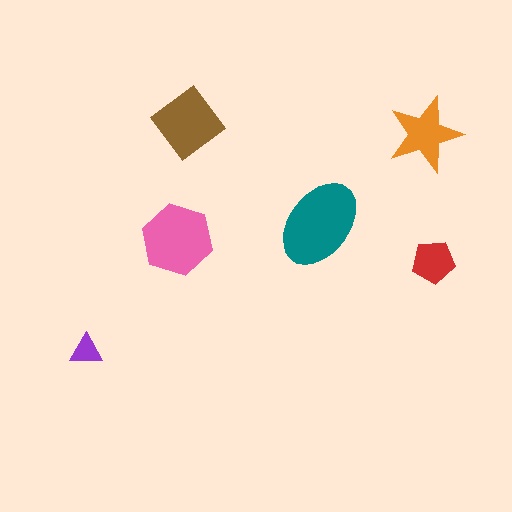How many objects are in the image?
There are 6 objects in the image.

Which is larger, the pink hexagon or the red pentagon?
The pink hexagon.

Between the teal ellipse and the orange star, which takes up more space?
The teal ellipse.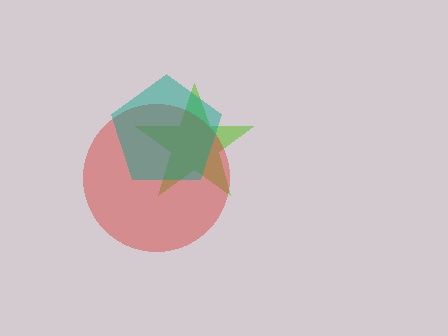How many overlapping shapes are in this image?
There are 3 overlapping shapes in the image.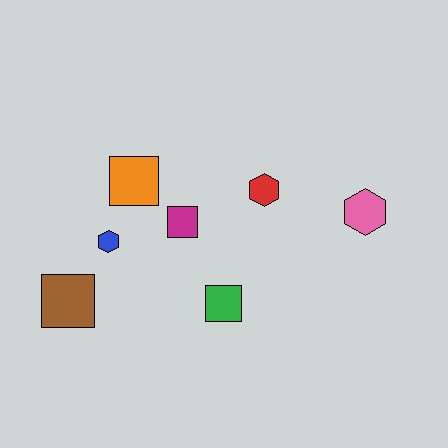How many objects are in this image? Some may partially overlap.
There are 7 objects.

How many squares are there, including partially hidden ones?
There are 4 squares.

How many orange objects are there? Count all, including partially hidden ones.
There is 1 orange object.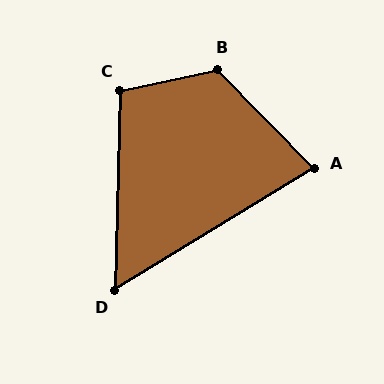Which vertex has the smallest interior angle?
D, at approximately 57 degrees.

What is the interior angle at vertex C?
Approximately 103 degrees (obtuse).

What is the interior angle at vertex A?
Approximately 77 degrees (acute).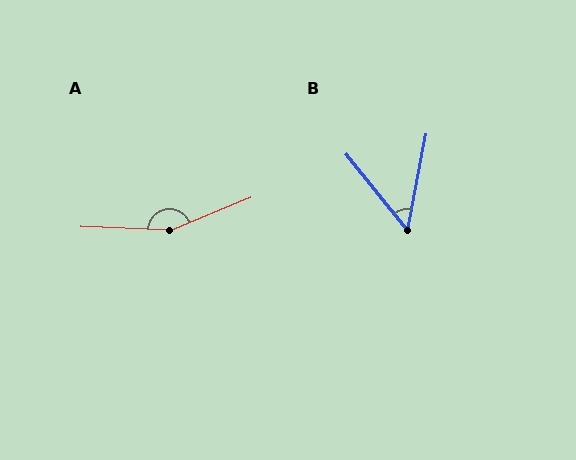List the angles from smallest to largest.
B (50°), A (156°).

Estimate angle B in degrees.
Approximately 50 degrees.